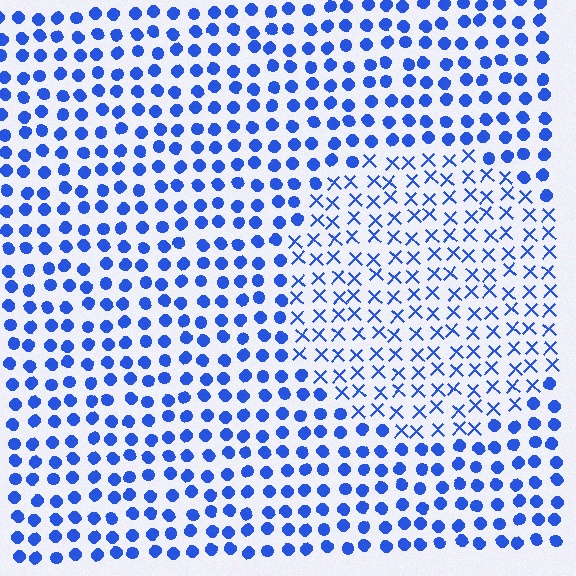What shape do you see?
I see a circle.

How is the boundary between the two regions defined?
The boundary is defined by a change in element shape: X marks inside vs. circles outside. All elements share the same color and spacing.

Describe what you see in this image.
The image is filled with small blue elements arranged in a uniform grid. A circle-shaped region contains X marks, while the surrounding area contains circles. The boundary is defined purely by the change in element shape.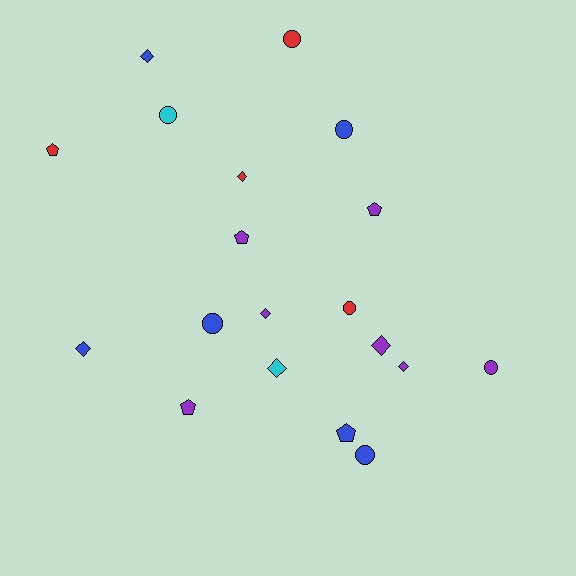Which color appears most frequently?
Purple, with 7 objects.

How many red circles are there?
There are 2 red circles.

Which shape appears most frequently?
Diamond, with 7 objects.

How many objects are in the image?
There are 19 objects.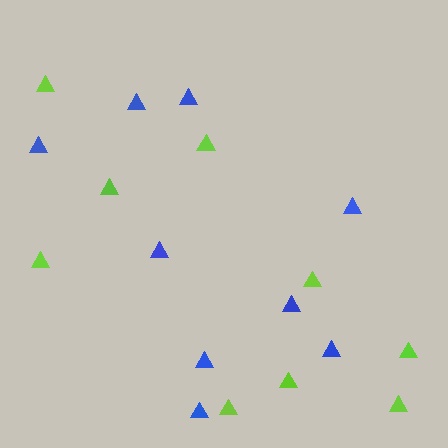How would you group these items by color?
There are 2 groups: one group of blue triangles (9) and one group of lime triangles (9).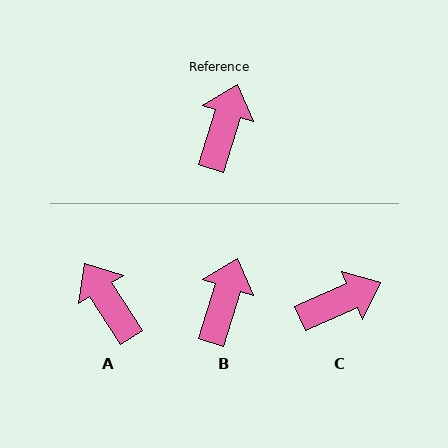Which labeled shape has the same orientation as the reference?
B.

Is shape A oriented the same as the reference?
No, it is off by about 50 degrees.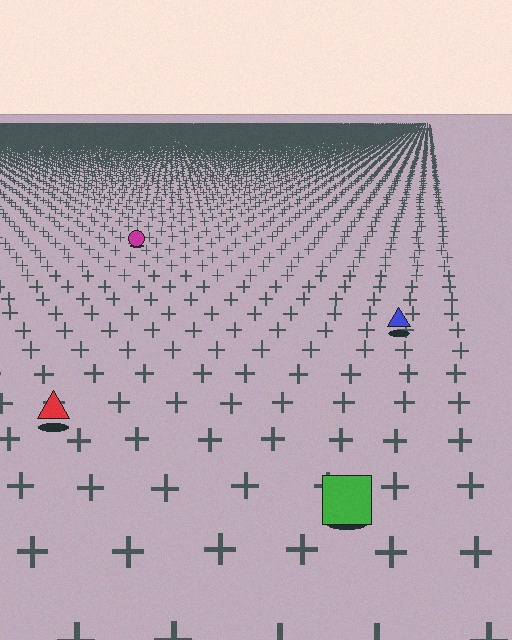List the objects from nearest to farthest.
From nearest to farthest: the green square, the red triangle, the blue triangle, the magenta circle.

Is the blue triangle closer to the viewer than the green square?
No. The green square is closer — you can tell from the texture gradient: the ground texture is coarser near it.